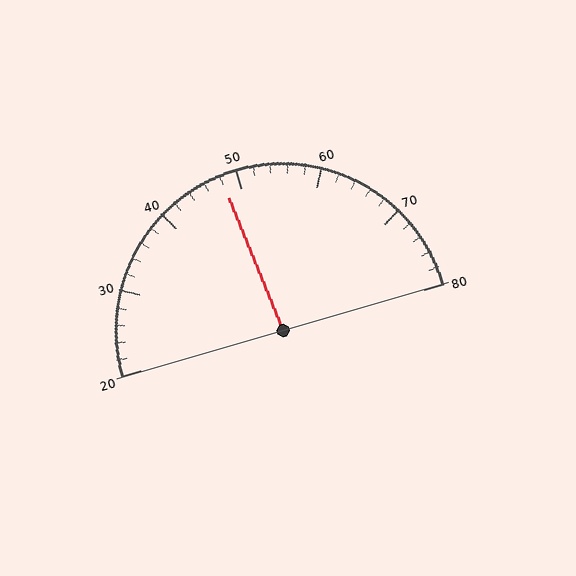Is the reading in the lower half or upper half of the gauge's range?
The reading is in the lower half of the range (20 to 80).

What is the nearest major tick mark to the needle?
The nearest major tick mark is 50.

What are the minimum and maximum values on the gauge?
The gauge ranges from 20 to 80.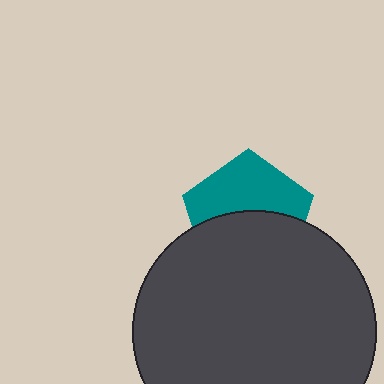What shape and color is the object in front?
The object in front is a dark gray circle.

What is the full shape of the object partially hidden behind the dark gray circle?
The partially hidden object is a teal pentagon.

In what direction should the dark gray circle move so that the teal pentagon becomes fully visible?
The dark gray circle should move down. That is the shortest direction to clear the overlap and leave the teal pentagon fully visible.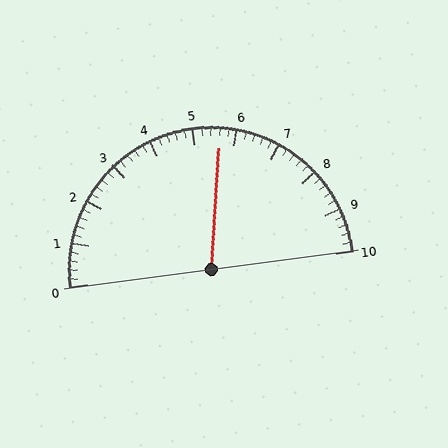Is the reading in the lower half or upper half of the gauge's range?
The reading is in the upper half of the range (0 to 10).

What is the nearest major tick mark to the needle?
The nearest major tick mark is 6.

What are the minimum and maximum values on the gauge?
The gauge ranges from 0 to 10.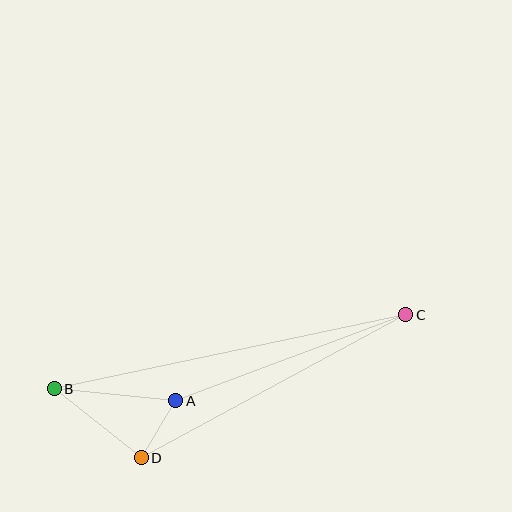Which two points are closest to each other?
Points A and D are closest to each other.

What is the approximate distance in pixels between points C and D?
The distance between C and D is approximately 301 pixels.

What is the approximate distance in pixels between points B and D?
The distance between B and D is approximately 111 pixels.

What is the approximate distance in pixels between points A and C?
The distance between A and C is approximately 246 pixels.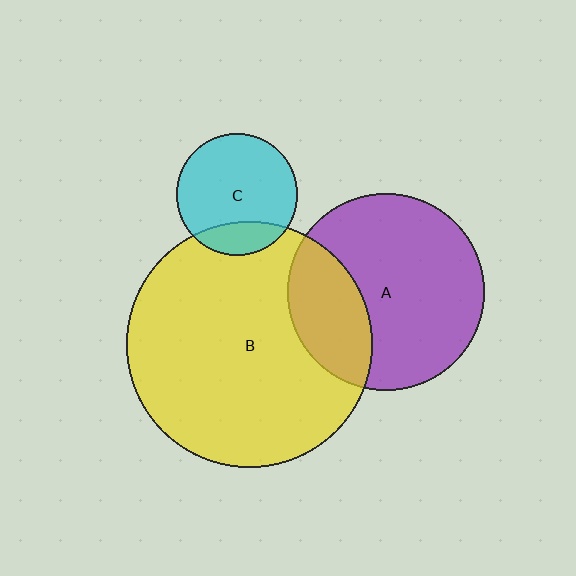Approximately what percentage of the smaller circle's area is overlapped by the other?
Approximately 30%.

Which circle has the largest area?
Circle B (yellow).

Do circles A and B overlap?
Yes.